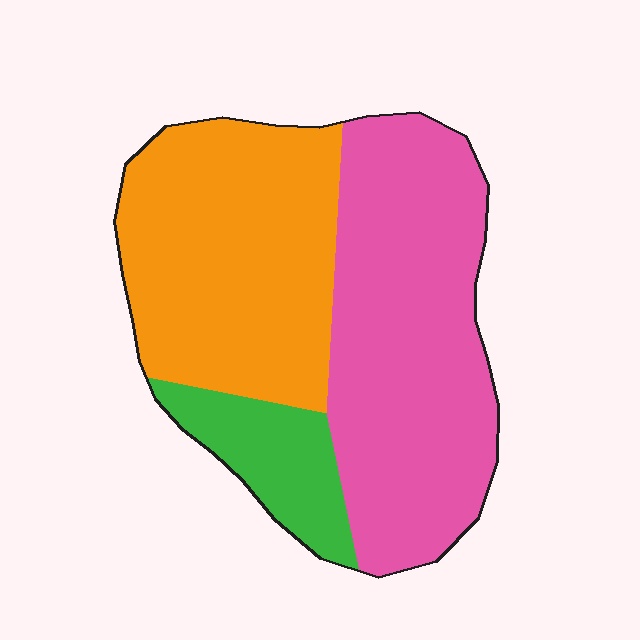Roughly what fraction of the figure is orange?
Orange takes up about two fifths (2/5) of the figure.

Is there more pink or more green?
Pink.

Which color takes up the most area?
Pink, at roughly 45%.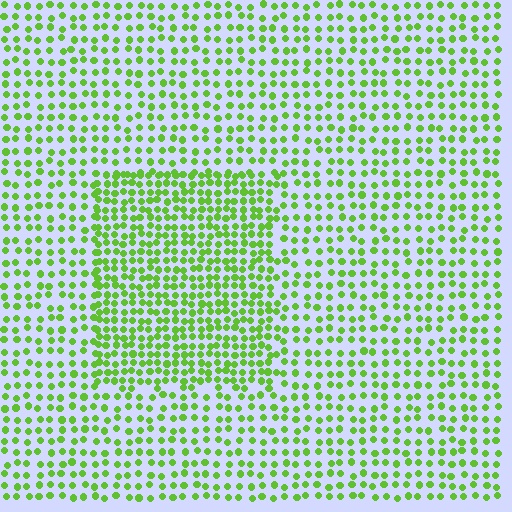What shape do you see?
I see a rectangle.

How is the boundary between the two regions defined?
The boundary is defined by a change in element density (approximately 1.7x ratio). All elements are the same color, size, and shape.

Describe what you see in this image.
The image contains small lime elements arranged at two different densities. A rectangle-shaped region is visible where the elements are more densely packed than the surrounding area.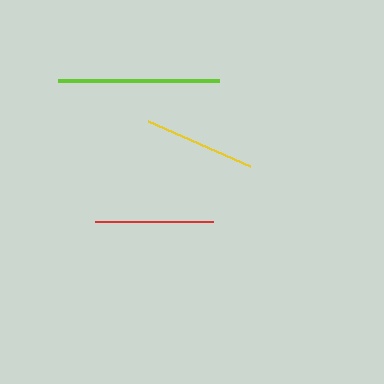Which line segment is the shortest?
The yellow line is the shortest at approximately 111 pixels.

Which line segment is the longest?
The lime line is the longest at approximately 161 pixels.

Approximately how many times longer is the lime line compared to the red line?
The lime line is approximately 1.4 times the length of the red line.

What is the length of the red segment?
The red segment is approximately 118 pixels long.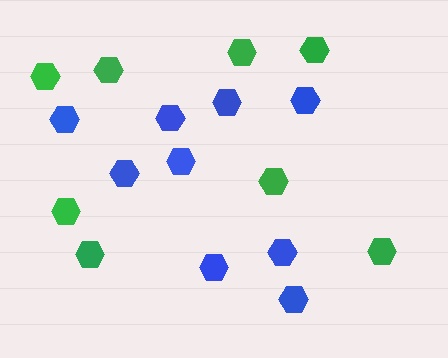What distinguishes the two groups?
There are 2 groups: one group of green hexagons (8) and one group of blue hexagons (9).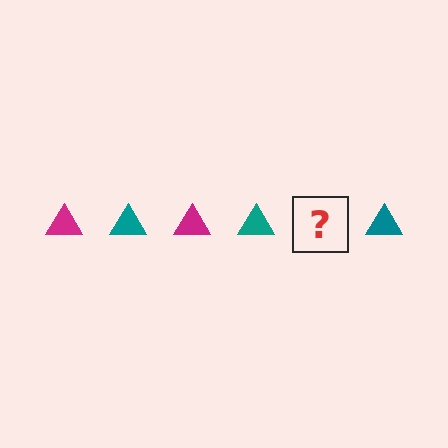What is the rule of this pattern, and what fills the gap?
The rule is that the pattern cycles through magenta, teal triangles. The gap should be filled with a magenta triangle.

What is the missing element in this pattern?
The missing element is a magenta triangle.